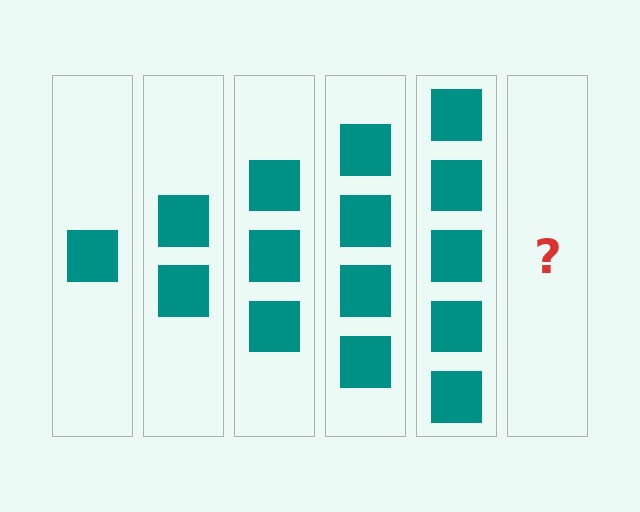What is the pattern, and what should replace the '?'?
The pattern is that each step adds one more square. The '?' should be 6 squares.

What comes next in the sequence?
The next element should be 6 squares.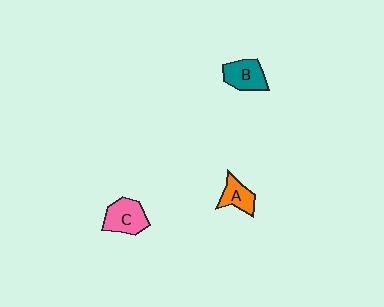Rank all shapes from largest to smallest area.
From largest to smallest: C (pink), B (teal), A (orange).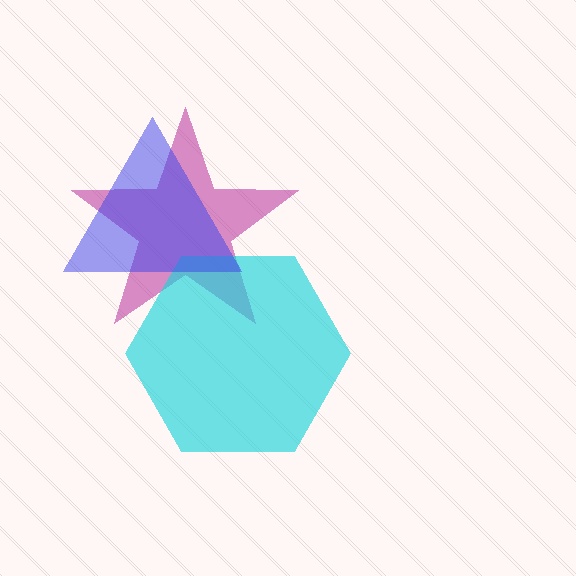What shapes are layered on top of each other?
The layered shapes are: a magenta star, a cyan hexagon, a blue triangle.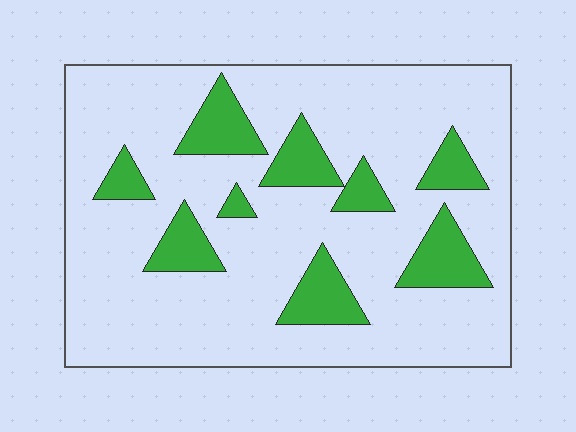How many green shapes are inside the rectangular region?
9.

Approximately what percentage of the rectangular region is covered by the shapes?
Approximately 20%.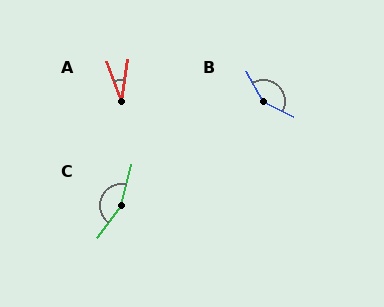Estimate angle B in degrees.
Approximately 144 degrees.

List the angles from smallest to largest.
A (29°), B (144°), C (158°).